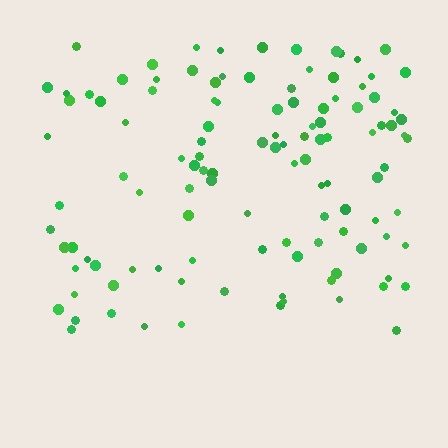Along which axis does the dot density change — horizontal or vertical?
Vertical.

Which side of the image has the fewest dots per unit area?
The bottom.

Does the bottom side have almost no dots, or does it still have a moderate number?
Still a moderate number, just noticeably fewer than the top.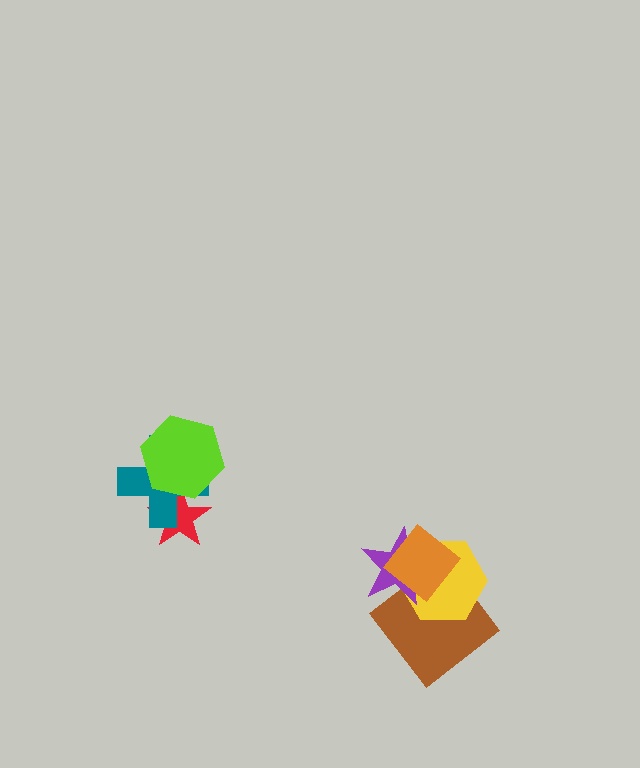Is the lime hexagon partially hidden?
No, no other shape covers it.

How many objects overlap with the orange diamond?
3 objects overlap with the orange diamond.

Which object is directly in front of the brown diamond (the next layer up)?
The yellow hexagon is directly in front of the brown diamond.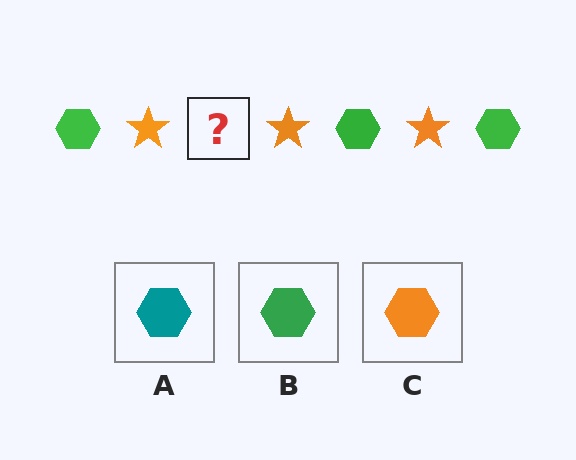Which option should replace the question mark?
Option B.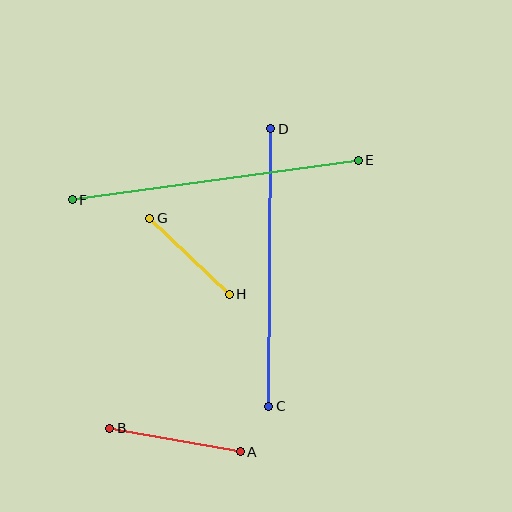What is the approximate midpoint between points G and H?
The midpoint is at approximately (189, 256) pixels.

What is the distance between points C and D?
The distance is approximately 278 pixels.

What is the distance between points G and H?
The distance is approximately 110 pixels.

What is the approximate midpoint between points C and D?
The midpoint is at approximately (270, 267) pixels.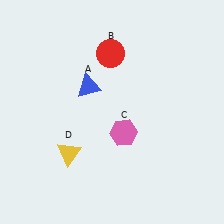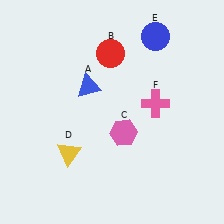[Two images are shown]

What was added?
A blue circle (E), a pink cross (F) were added in Image 2.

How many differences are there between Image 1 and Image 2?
There are 2 differences between the two images.